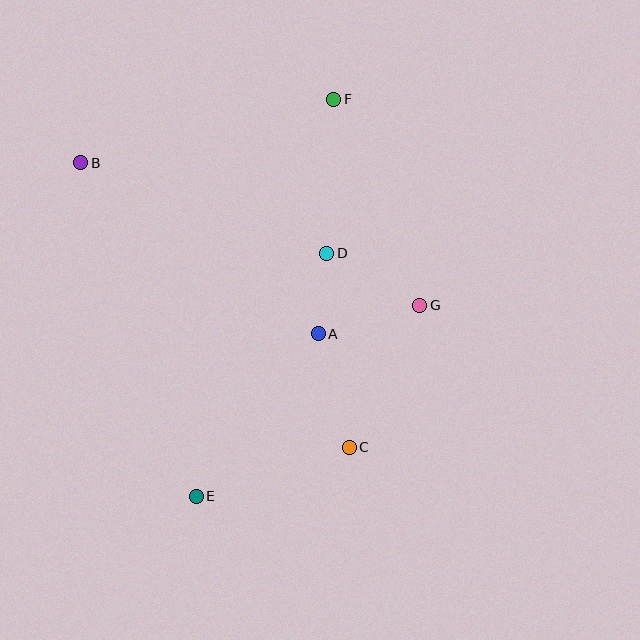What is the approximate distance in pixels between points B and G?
The distance between B and G is approximately 368 pixels.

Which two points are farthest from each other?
Points E and F are farthest from each other.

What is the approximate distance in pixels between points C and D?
The distance between C and D is approximately 195 pixels.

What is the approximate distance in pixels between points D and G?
The distance between D and G is approximately 107 pixels.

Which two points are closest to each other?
Points A and D are closest to each other.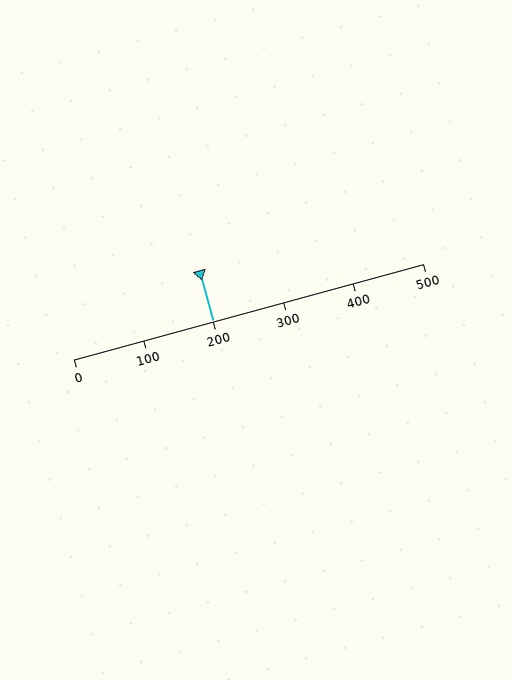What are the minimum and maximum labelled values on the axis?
The axis runs from 0 to 500.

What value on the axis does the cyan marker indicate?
The marker indicates approximately 200.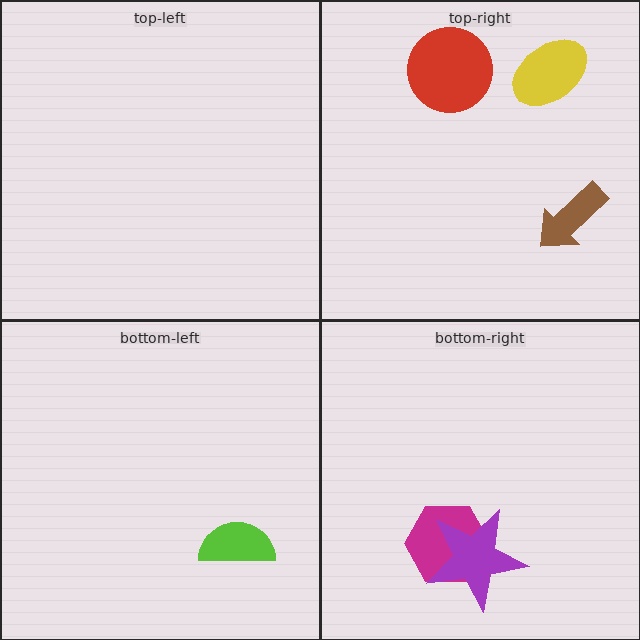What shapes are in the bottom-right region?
The magenta hexagon, the purple star.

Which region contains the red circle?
The top-right region.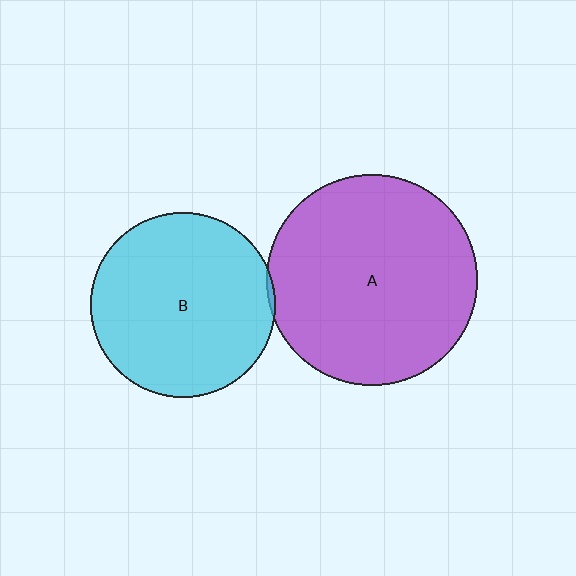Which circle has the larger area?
Circle A (purple).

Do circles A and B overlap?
Yes.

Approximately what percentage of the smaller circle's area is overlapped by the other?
Approximately 5%.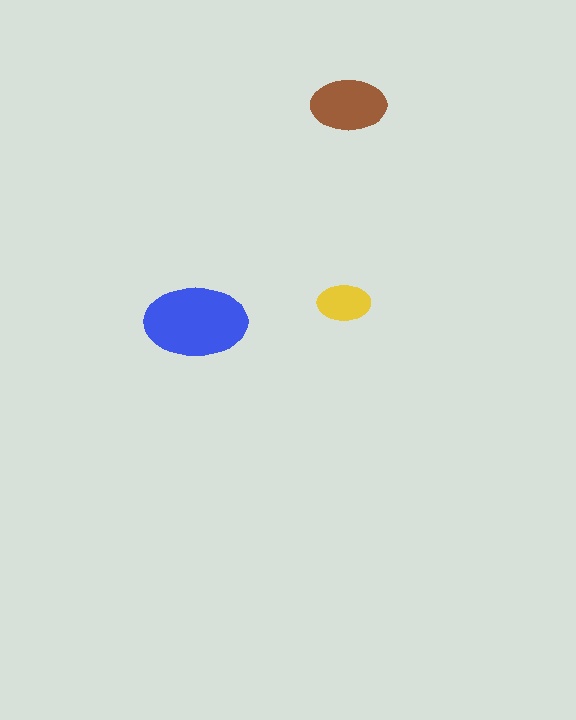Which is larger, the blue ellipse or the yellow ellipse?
The blue one.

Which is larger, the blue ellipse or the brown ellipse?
The blue one.